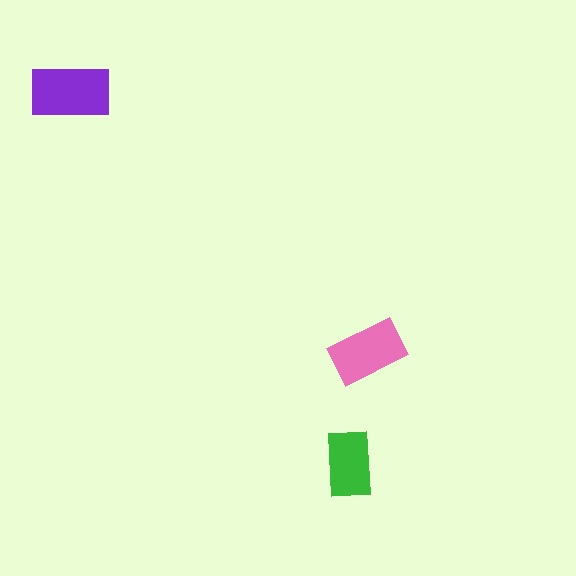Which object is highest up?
The purple rectangle is topmost.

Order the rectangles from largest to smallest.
the purple one, the pink one, the green one.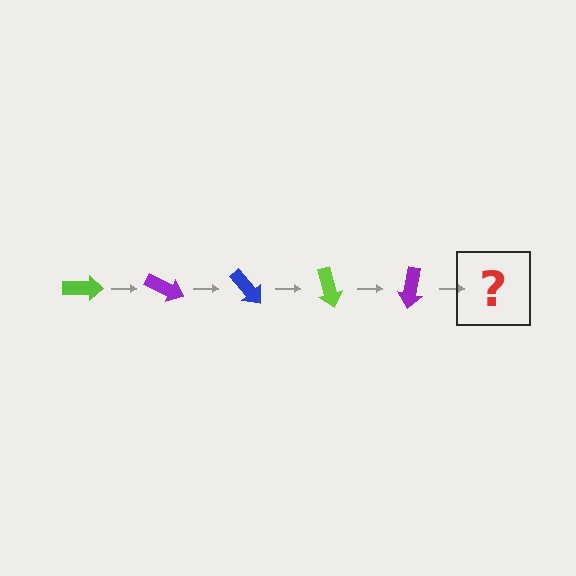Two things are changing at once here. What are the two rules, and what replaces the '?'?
The two rules are that it rotates 25 degrees each step and the color cycles through lime, purple, and blue. The '?' should be a blue arrow, rotated 125 degrees from the start.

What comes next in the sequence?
The next element should be a blue arrow, rotated 125 degrees from the start.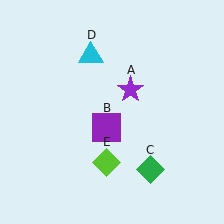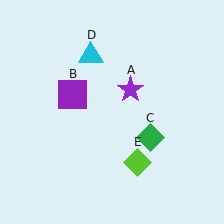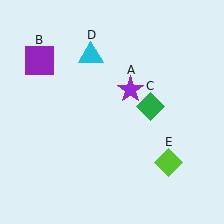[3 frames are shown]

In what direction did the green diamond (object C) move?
The green diamond (object C) moved up.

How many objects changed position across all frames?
3 objects changed position: purple square (object B), green diamond (object C), lime diamond (object E).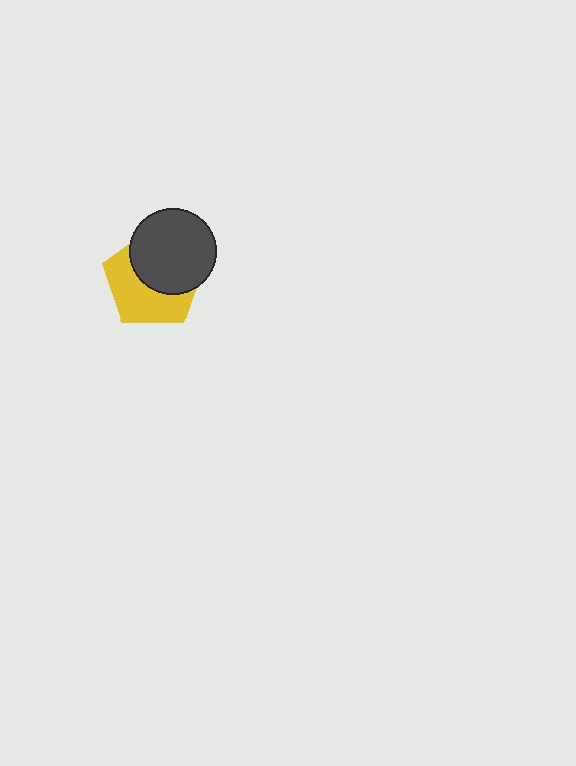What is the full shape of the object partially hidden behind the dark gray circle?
The partially hidden object is a yellow pentagon.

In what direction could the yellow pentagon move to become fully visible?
The yellow pentagon could move toward the lower-left. That would shift it out from behind the dark gray circle entirely.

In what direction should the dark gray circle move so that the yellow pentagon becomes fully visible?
The dark gray circle should move toward the upper-right. That is the shortest direction to clear the overlap and leave the yellow pentagon fully visible.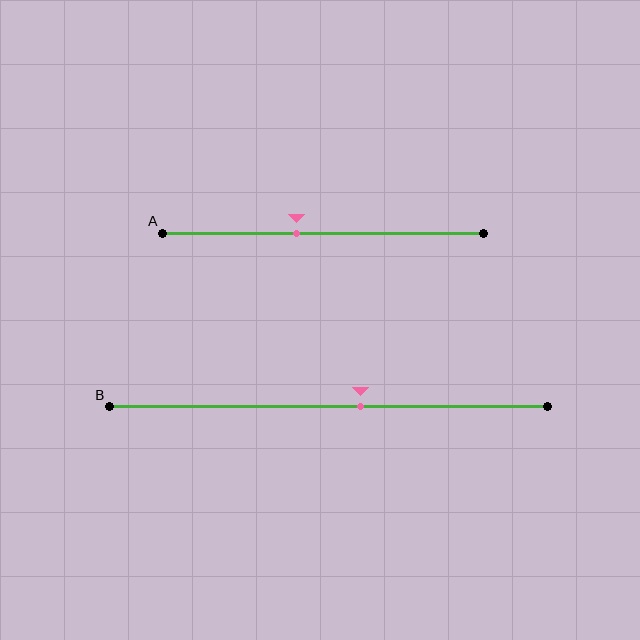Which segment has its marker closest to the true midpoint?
Segment B has its marker closest to the true midpoint.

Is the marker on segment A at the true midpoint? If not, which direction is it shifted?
No, the marker on segment A is shifted to the left by about 8% of the segment length.